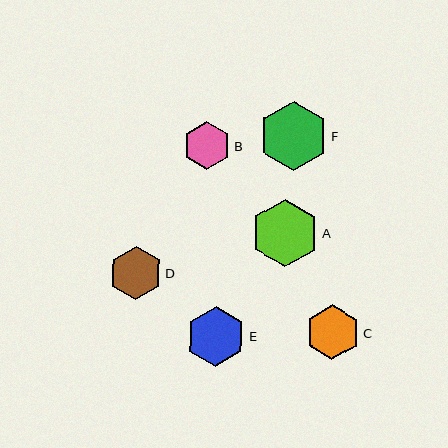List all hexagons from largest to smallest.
From largest to smallest: F, A, E, C, D, B.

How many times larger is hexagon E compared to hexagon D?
Hexagon E is approximately 1.1 times the size of hexagon D.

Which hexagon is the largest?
Hexagon F is the largest with a size of approximately 69 pixels.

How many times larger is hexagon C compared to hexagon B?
Hexagon C is approximately 1.1 times the size of hexagon B.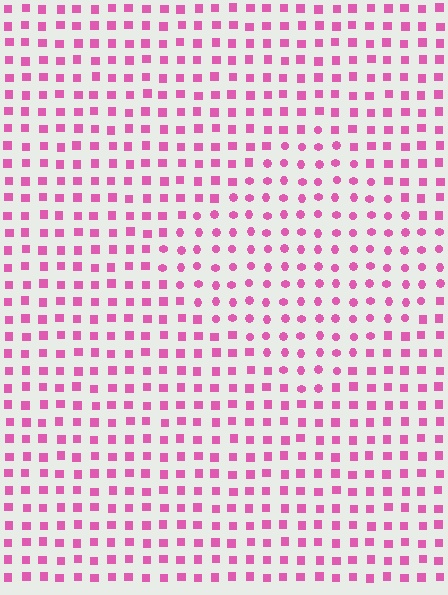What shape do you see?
I see a diamond.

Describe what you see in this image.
The image is filled with small pink elements arranged in a uniform grid. A diamond-shaped region contains circles, while the surrounding area contains squares. The boundary is defined purely by the change in element shape.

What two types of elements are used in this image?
The image uses circles inside the diamond region and squares outside it.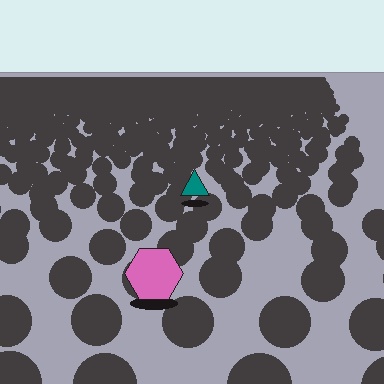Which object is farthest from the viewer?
The teal triangle is farthest from the viewer. It appears smaller and the ground texture around it is denser.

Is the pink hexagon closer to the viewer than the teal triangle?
Yes. The pink hexagon is closer — you can tell from the texture gradient: the ground texture is coarser near it.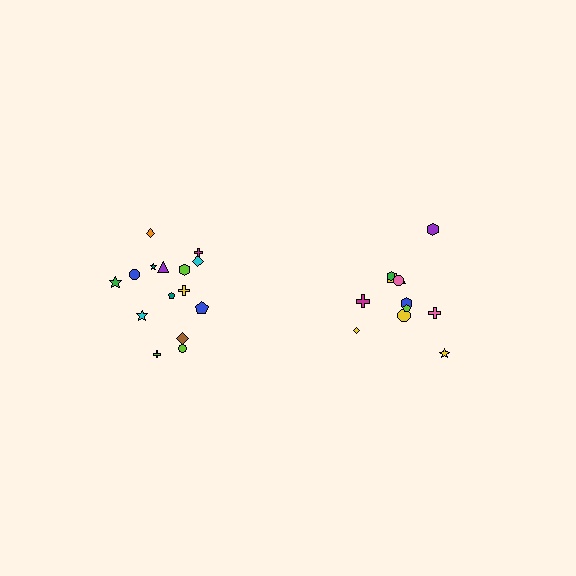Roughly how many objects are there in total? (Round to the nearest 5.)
Roughly 25 objects in total.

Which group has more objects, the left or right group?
The left group.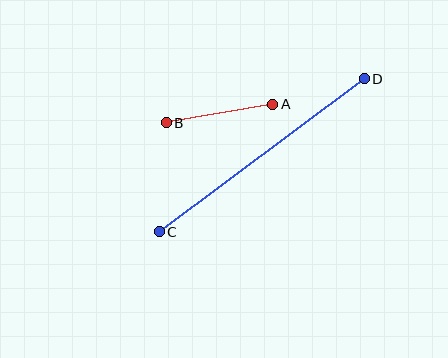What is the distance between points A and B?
The distance is approximately 109 pixels.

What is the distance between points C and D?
The distance is approximately 256 pixels.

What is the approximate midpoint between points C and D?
The midpoint is at approximately (262, 155) pixels.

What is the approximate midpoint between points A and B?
The midpoint is at approximately (220, 113) pixels.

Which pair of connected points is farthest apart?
Points C and D are farthest apart.